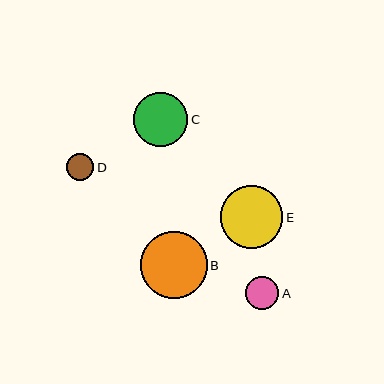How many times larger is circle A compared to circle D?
Circle A is approximately 1.2 times the size of circle D.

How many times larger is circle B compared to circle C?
Circle B is approximately 1.2 times the size of circle C.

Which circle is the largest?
Circle B is the largest with a size of approximately 67 pixels.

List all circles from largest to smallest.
From largest to smallest: B, E, C, A, D.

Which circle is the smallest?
Circle D is the smallest with a size of approximately 28 pixels.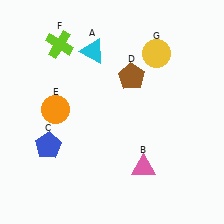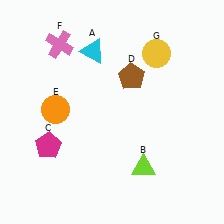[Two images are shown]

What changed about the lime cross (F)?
In Image 1, F is lime. In Image 2, it changed to pink.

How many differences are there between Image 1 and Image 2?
There are 3 differences between the two images.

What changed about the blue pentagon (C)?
In Image 1, C is blue. In Image 2, it changed to magenta.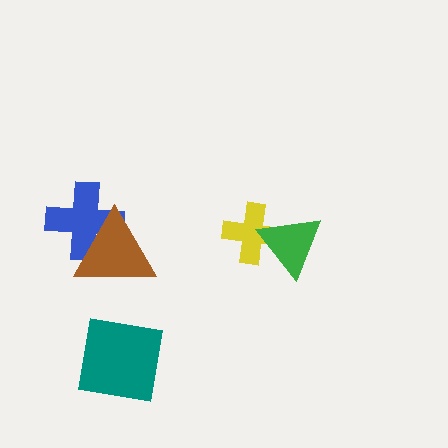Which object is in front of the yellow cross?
The green triangle is in front of the yellow cross.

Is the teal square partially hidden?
No, no other shape covers it.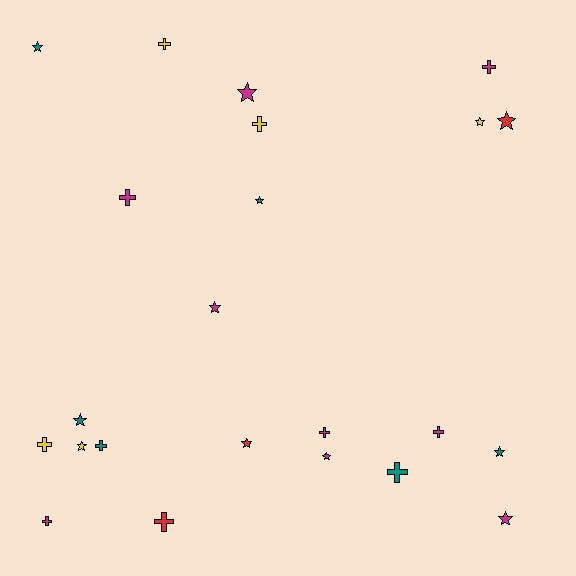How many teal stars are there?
There are 4 teal stars.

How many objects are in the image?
There are 23 objects.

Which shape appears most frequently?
Star, with 12 objects.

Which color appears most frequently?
Magenta, with 9 objects.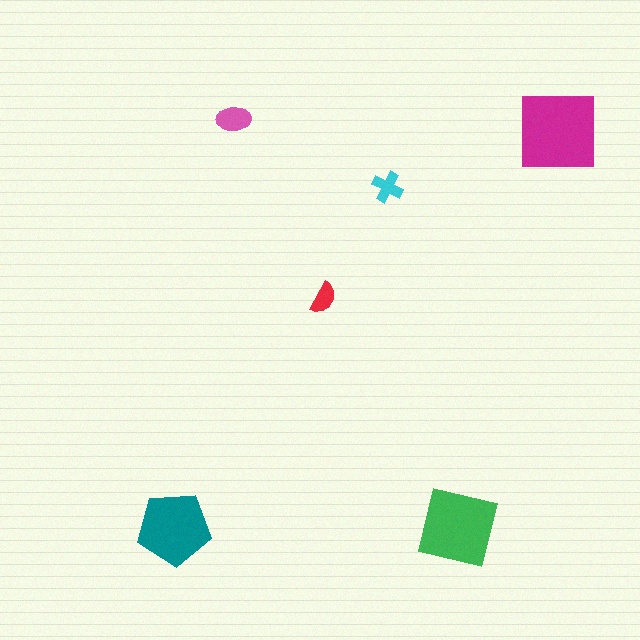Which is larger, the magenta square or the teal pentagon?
The magenta square.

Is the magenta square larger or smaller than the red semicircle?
Larger.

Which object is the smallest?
The red semicircle.